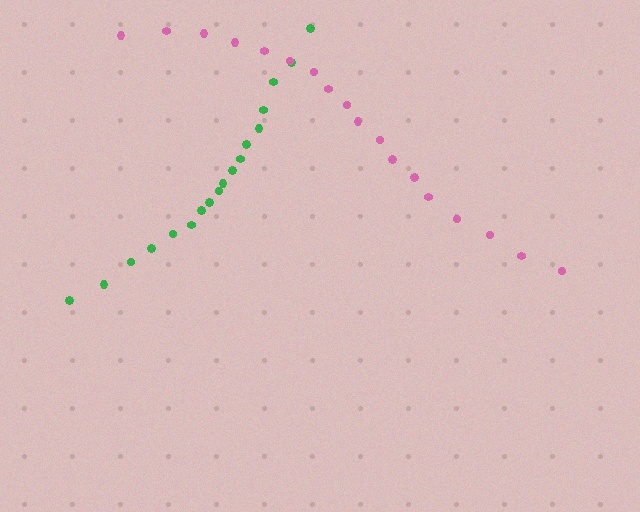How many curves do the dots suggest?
There are 2 distinct paths.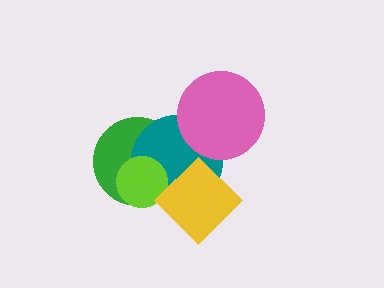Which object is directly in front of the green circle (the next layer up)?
The teal circle is directly in front of the green circle.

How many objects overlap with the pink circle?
1 object overlaps with the pink circle.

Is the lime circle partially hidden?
Yes, it is partially covered by another shape.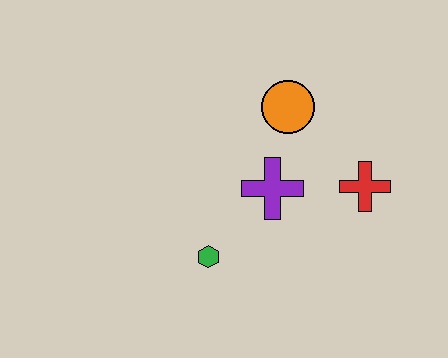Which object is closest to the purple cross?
The orange circle is closest to the purple cross.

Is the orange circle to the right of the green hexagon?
Yes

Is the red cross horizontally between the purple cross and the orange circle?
No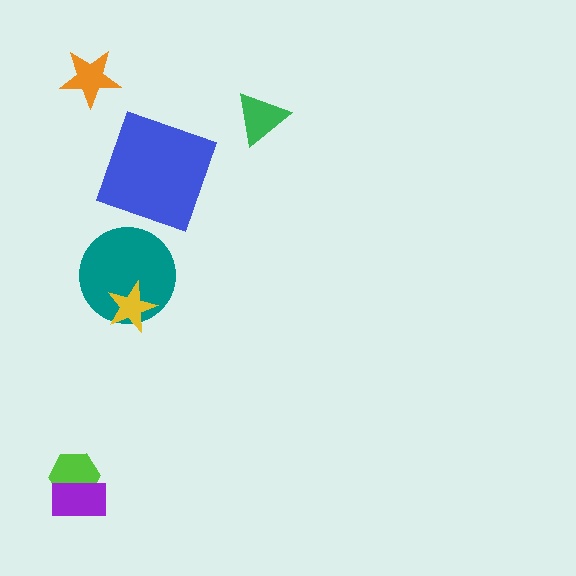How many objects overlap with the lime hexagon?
1 object overlaps with the lime hexagon.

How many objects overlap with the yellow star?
1 object overlaps with the yellow star.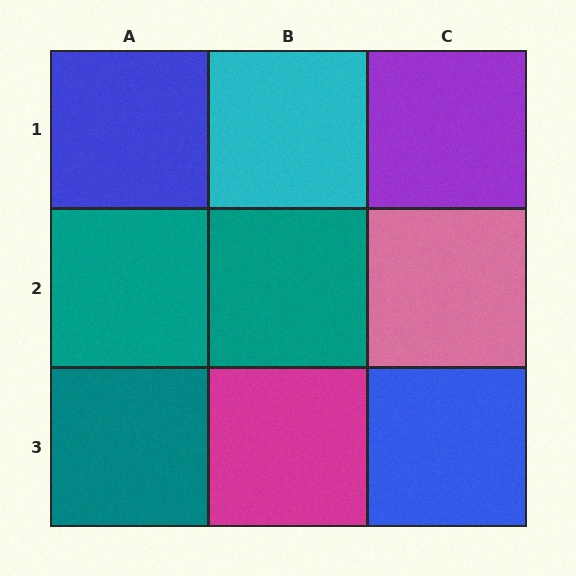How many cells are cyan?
1 cell is cyan.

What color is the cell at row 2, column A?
Teal.